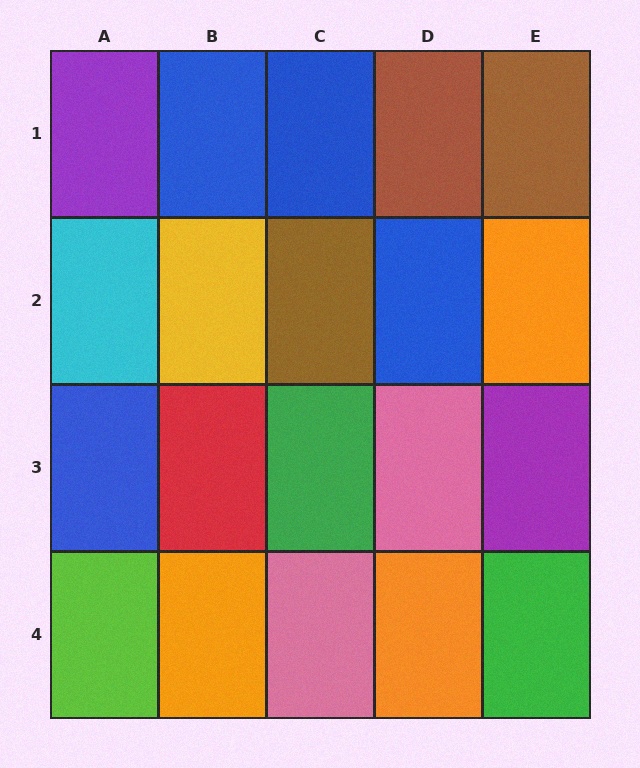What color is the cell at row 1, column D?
Brown.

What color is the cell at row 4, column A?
Lime.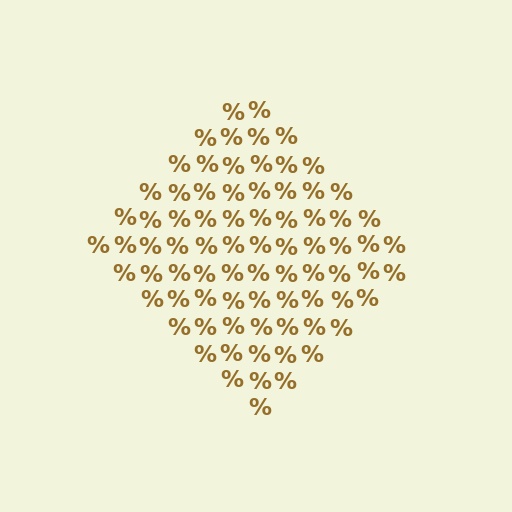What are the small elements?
The small elements are percent signs.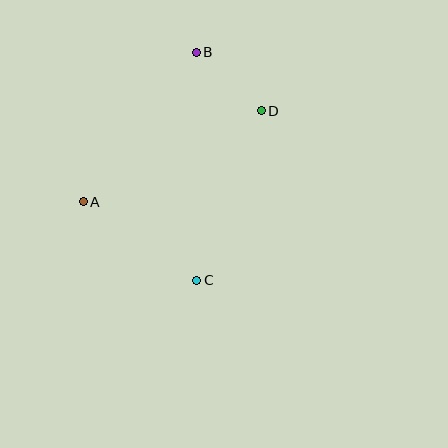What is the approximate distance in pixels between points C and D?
The distance between C and D is approximately 181 pixels.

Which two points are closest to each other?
Points B and D are closest to each other.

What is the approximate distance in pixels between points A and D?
The distance between A and D is approximately 200 pixels.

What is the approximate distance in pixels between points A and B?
The distance between A and B is approximately 187 pixels.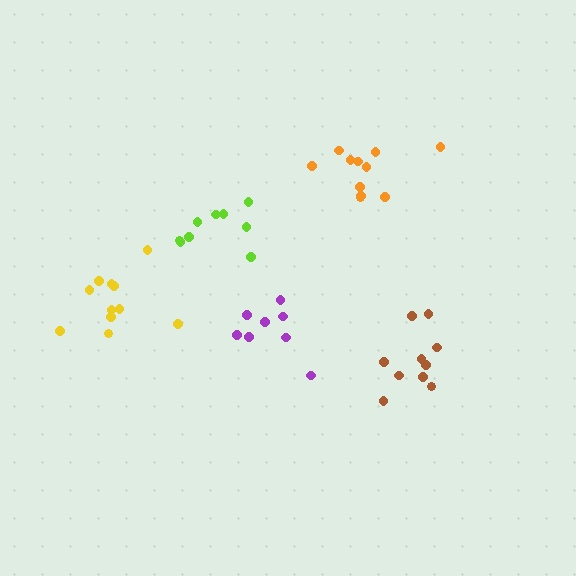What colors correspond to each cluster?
The clusters are colored: yellow, orange, lime, brown, purple.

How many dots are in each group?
Group 1: 11 dots, Group 2: 11 dots, Group 3: 9 dots, Group 4: 10 dots, Group 5: 8 dots (49 total).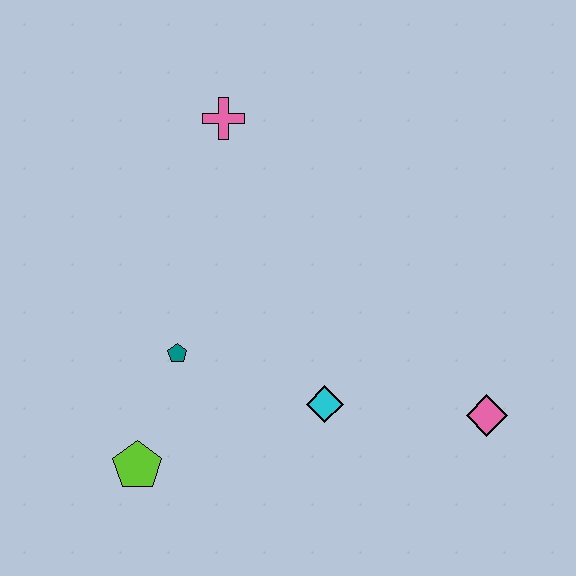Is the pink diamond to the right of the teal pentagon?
Yes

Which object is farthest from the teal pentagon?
The pink diamond is farthest from the teal pentagon.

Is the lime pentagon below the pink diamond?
Yes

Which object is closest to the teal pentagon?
The lime pentagon is closest to the teal pentagon.